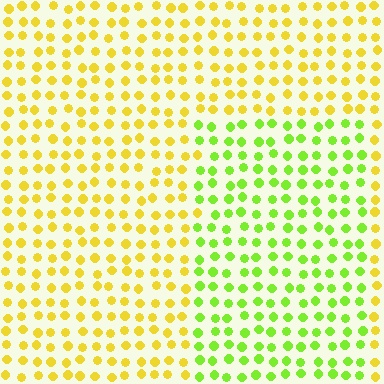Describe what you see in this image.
The image is filled with small yellow elements in a uniform arrangement. A rectangle-shaped region is visible where the elements are tinted to a slightly different hue, forming a subtle color boundary.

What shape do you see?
I see a rectangle.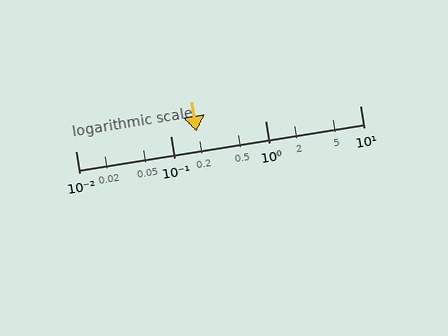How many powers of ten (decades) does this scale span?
The scale spans 3 decades, from 0.01 to 10.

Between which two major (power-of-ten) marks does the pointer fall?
The pointer is between 0.1 and 1.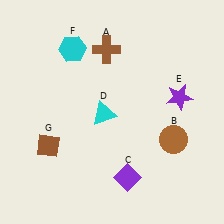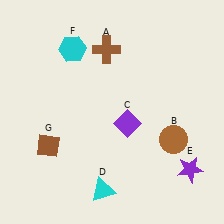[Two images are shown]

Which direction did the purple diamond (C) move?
The purple diamond (C) moved up.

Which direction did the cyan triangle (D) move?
The cyan triangle (D) moved down.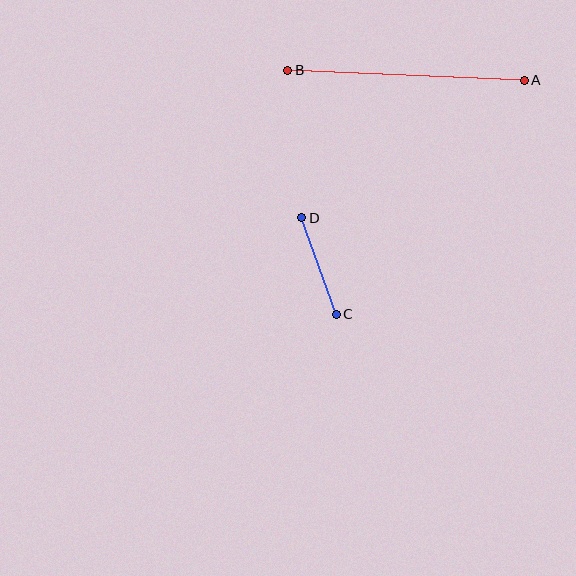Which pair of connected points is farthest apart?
Points A and B are farthest apart.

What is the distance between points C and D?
The distance is approximately 103 pixels.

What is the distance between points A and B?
The distance is approximately 237 pixels.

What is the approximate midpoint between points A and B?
The midpoint is at approximately (406, 75) pixels.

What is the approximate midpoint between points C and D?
The midpoint is at approximately (319, 266) pixels.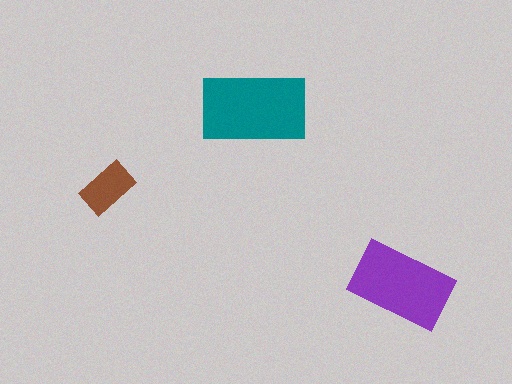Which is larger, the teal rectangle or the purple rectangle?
The teal one.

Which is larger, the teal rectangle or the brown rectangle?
The teal one.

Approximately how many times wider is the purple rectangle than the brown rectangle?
About 2 times wider.